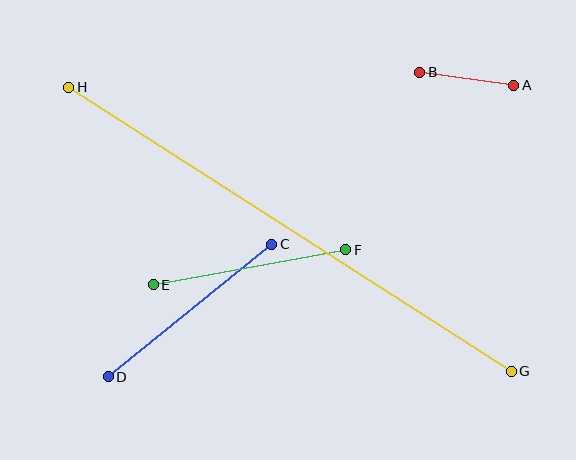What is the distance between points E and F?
The distance is approximately 195 pixels.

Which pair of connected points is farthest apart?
Points G and H are farthest apart.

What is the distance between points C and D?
The distance is approximately 210 pixels.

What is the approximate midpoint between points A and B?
The midpoint is at approximately (467, 79) pixels.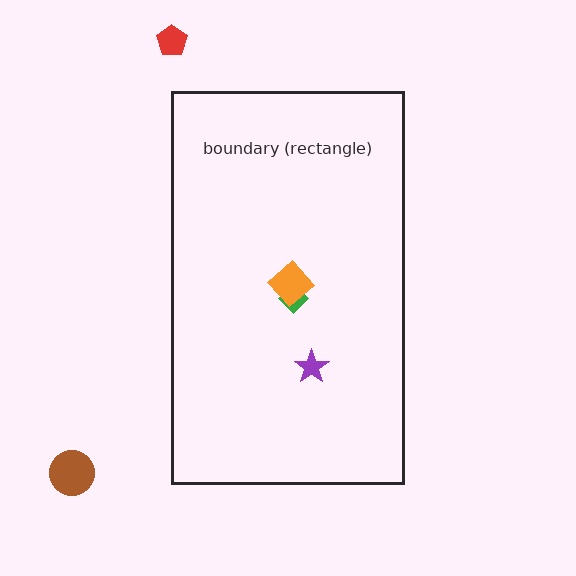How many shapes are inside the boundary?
3 inside, 2 outside.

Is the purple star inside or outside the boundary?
Inside.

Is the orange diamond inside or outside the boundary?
Inside.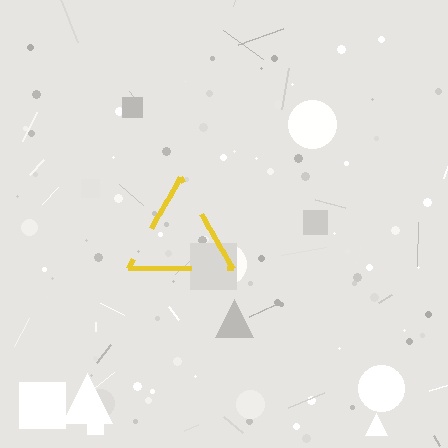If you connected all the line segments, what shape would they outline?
They would outline a triangle.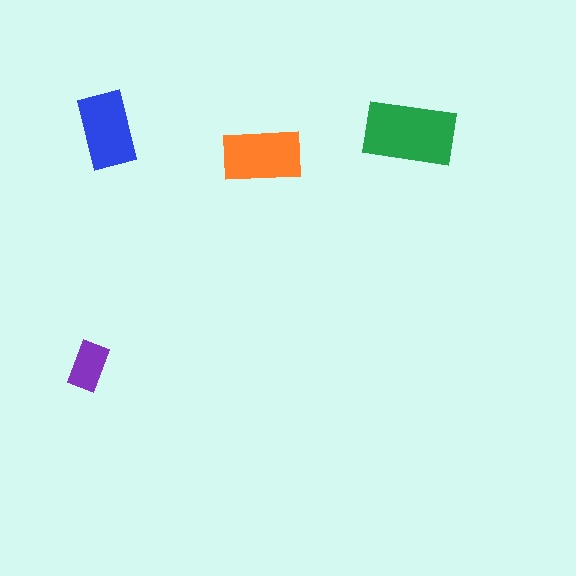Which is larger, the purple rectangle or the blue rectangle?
The blue one.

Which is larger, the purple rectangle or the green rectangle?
The green one.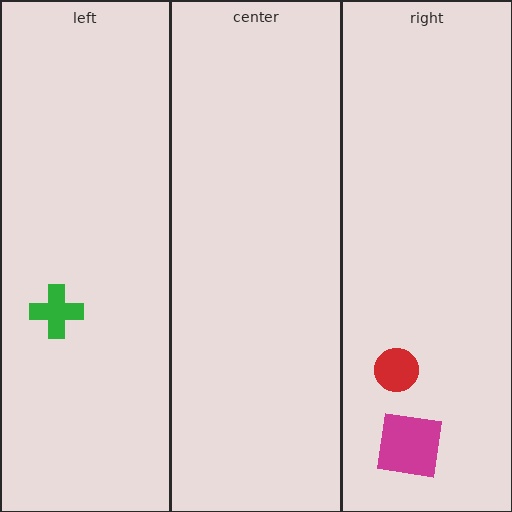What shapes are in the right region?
The red circle, the magenta square.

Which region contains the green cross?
The left region.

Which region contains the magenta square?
The right region.